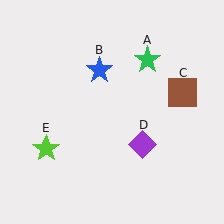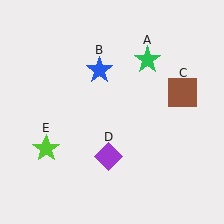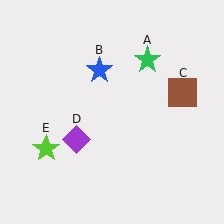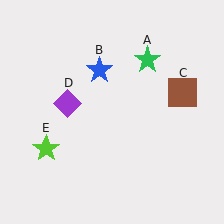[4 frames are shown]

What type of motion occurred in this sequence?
The purple diamond (object D) rotated clockwise around the center of the scene.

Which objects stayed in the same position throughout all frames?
Green star (object A) and blue star (object B) and brown square (object C) and lime star (object E) remained stationary.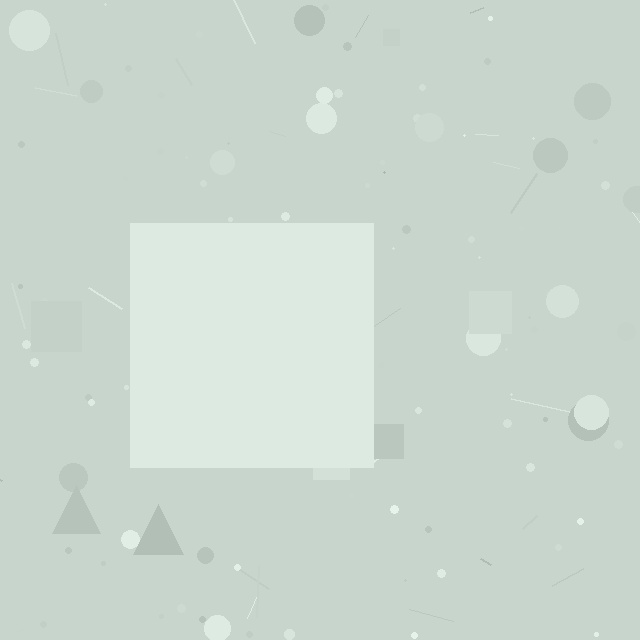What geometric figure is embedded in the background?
A square is embedded in the background.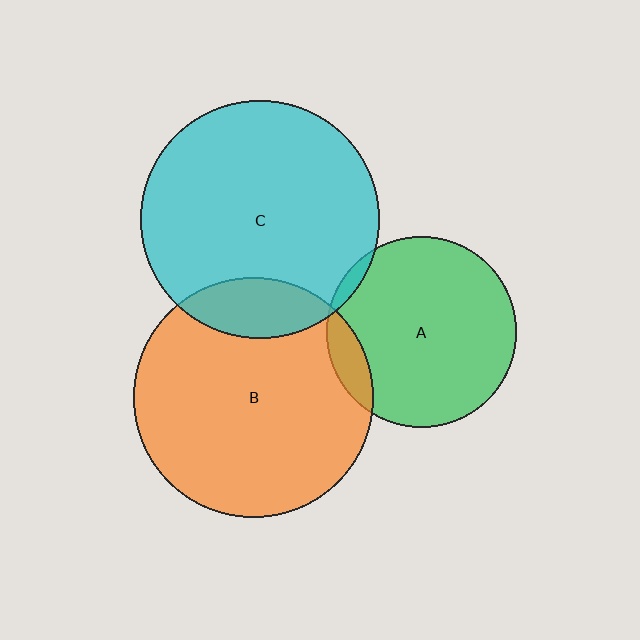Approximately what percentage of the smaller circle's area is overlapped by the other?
Approximately 10%.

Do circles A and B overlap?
Yes.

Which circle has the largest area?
Circle B (orange).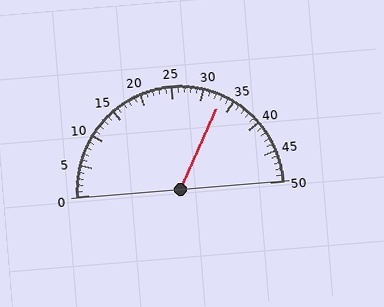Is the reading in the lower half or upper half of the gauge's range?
The reading is in the upper half of the range (0 to 50).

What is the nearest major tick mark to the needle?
The nearest major tick mark is 35.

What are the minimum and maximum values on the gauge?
The gauge ranges from 0 to 50.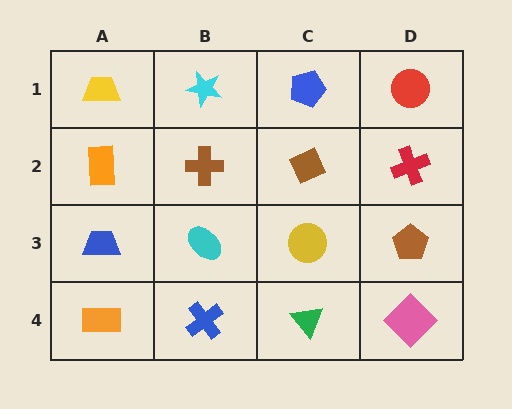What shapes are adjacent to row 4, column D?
A brown pentagon (row 3, column D), a green triangle (row 4, column C).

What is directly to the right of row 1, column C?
A red circle.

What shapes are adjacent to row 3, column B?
A brown cross (row 2, column B), a blue cross (row 4, column B), a blue trapezoid (row 3, column A), a yellow circle (row 3, column C).